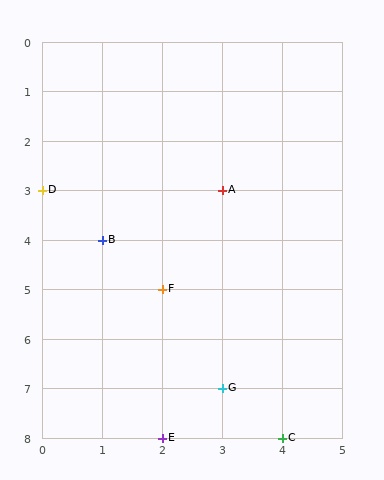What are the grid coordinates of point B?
Point B is at grid coordinates (1, 4).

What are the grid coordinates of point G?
Point G is at grid coordinates (3, 7).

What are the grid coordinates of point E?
Point E is at grid coordinates (2, 8).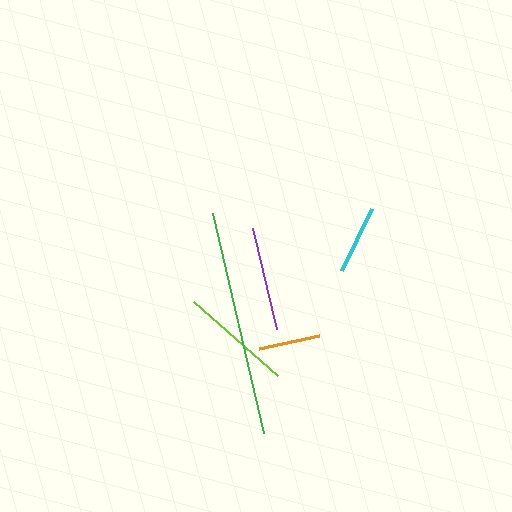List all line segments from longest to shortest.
From longest to shortest: green, lime, purple, cyan, orange.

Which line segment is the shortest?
The orange line is the shortest at approximately 62 pixels.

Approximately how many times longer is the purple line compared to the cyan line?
The purple line is approximately 1.5 times the length of the cyan line.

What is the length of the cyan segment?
The cyan segment is approximately 68 pixels long.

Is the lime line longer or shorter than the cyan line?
The lime line is longer than the cyan line.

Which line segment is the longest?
The green line is the longest at approximately 226 pixels.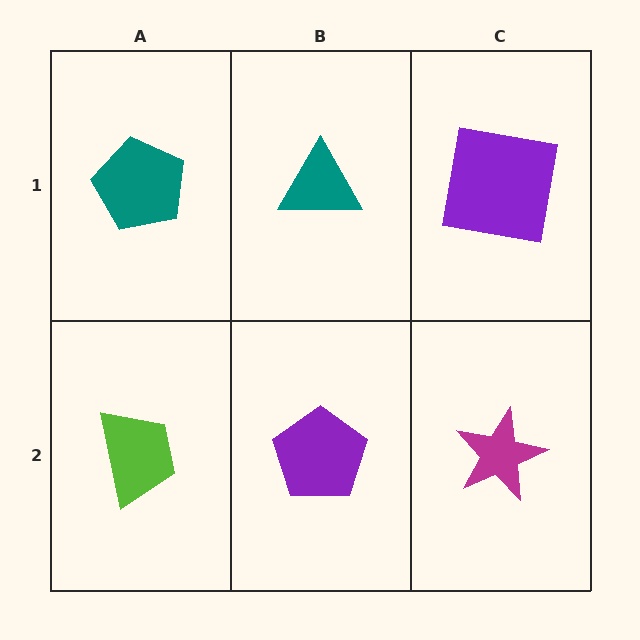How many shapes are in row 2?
3 shapes.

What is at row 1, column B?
A teal triangle.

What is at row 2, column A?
A lime trapezoid.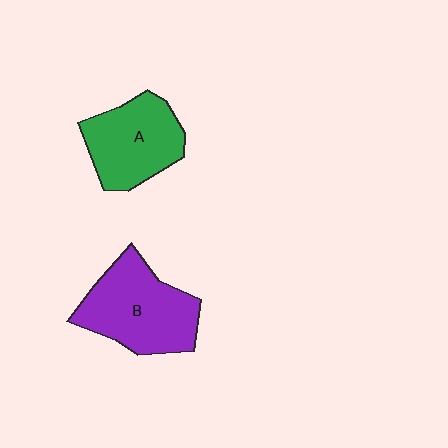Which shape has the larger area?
Shape B (purple).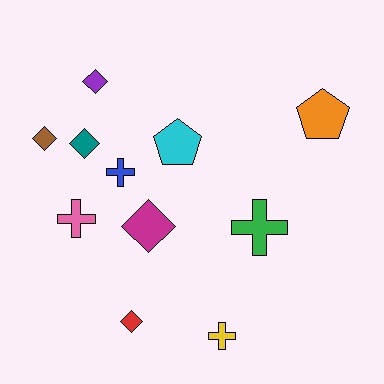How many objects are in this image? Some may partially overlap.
There are 11 objects.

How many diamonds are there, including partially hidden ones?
There are 5 diamonds.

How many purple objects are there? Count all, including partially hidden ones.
There is 1 purple object.